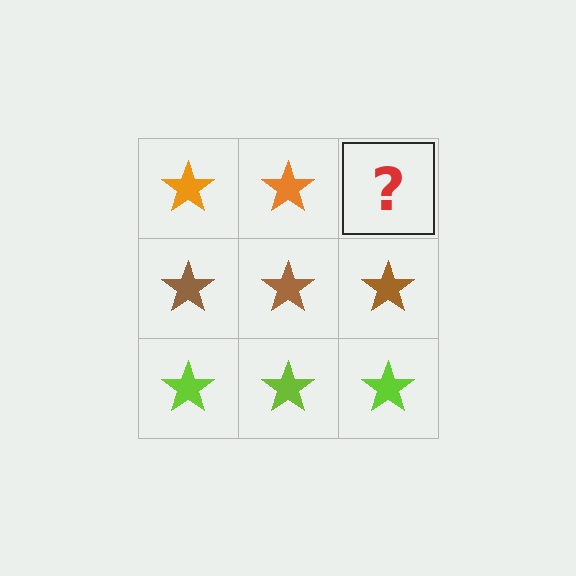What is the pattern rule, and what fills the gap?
The rule is that each row has a consistent color. The gap should be filled with an orange star.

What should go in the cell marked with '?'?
The missing cell should contain an orange star.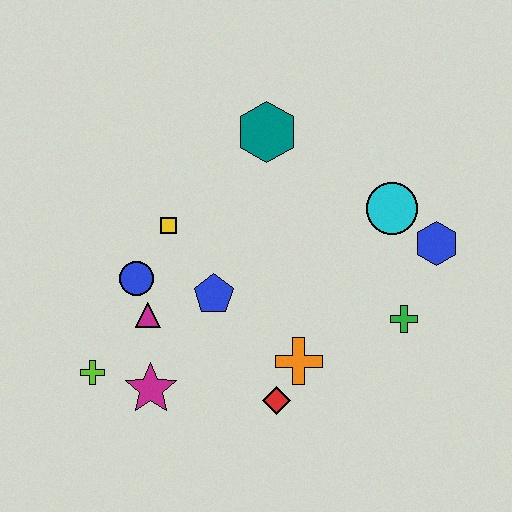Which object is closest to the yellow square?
The blue circle is closest to the yellow square.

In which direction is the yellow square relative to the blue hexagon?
The yellow square is to the left of the blue hexagon.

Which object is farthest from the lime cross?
The blue hexagon is farthest from the lime cross.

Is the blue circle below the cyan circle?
Yes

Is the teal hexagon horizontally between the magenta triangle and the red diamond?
Yes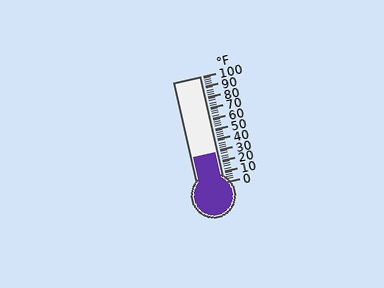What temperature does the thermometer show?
The thermometer shows approximately 28°F.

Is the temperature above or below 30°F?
The temperature is below 30°F.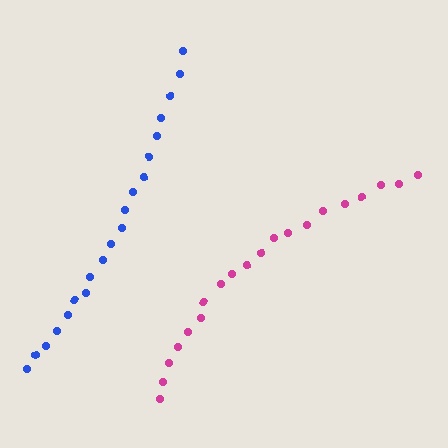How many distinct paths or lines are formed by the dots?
There are 2 distinct paths.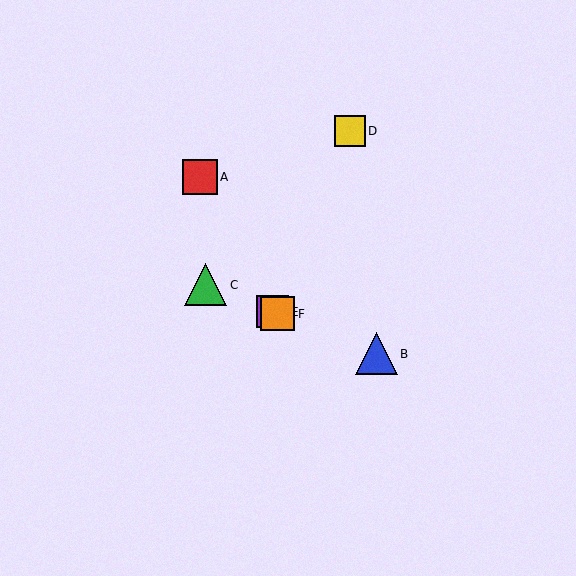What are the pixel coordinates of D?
Object D is at (350, 131).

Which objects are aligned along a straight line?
Objects B, C, E, F are aligned along a straight line.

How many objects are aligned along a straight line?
4 objects (B, C, E, F) are aligned along a straight line.